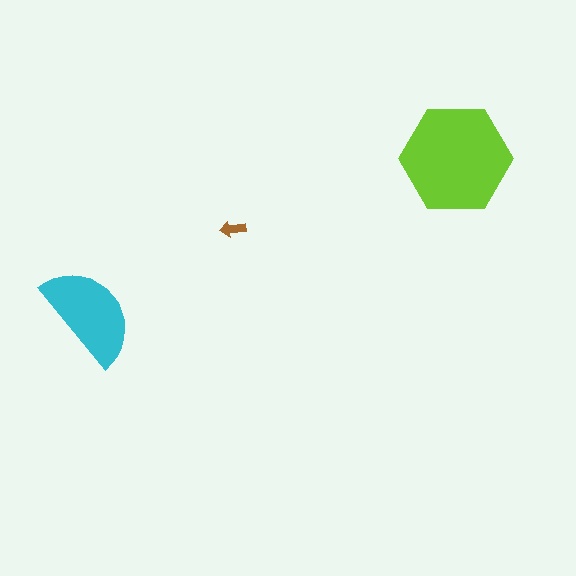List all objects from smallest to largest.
The brown arrow, the cyan semicircle, the lime hexagon.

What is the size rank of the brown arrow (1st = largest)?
3rd.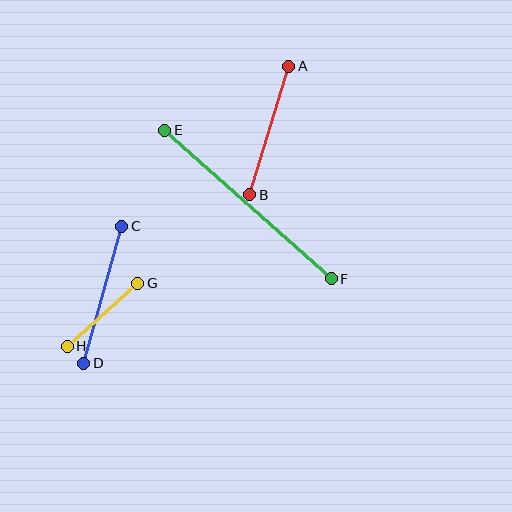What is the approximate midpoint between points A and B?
The midpoint is at approximately (269, 130) pixels.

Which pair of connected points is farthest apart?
Points E and F are farthest apart.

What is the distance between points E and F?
The distance is approximately 223 pixels.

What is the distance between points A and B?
The distance is approximately 134 pixels.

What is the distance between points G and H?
The distance is approximately 95 pixels.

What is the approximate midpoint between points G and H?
The midpoint is at approximately (102, 315) pixels.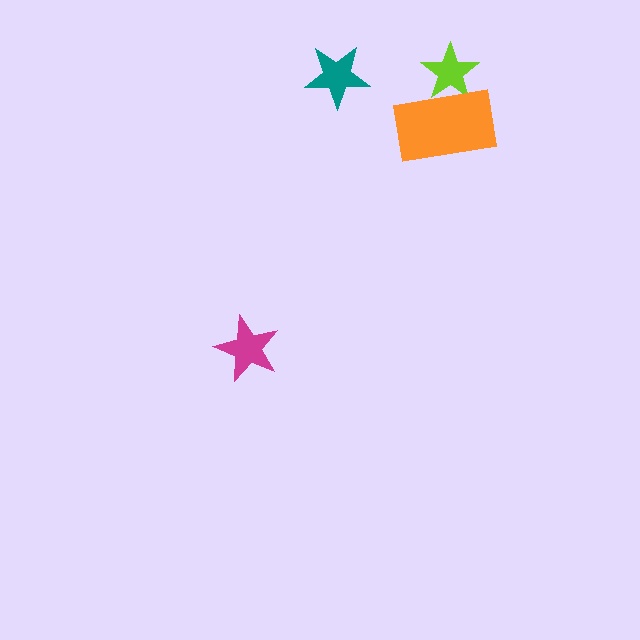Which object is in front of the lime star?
The orange rectangle is in front of the lime star.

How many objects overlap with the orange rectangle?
1 object overlaps with the orange rectangle.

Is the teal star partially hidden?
No, no other shape covers it.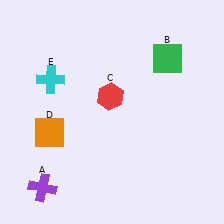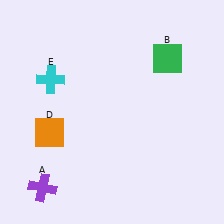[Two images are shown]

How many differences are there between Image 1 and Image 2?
There is 1 difference between the two images.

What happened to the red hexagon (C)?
The red hexagon (C) was removed in Image 2. It was in the top-left area of Image 1.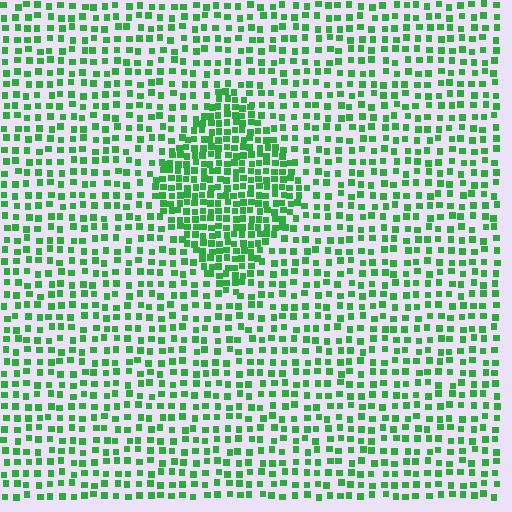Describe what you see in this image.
The image contains small green elements arranged at two different densities. A diamond-shaped region is visible where the elements are more densely packed than the surrounding area.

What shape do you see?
I see a diamond.